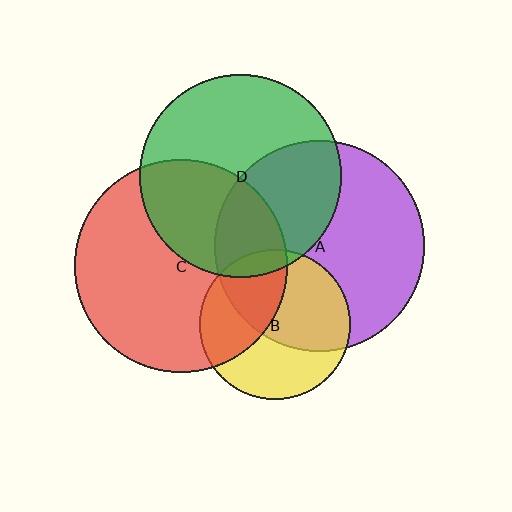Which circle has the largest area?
Circle C (red).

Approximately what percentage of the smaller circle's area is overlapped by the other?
Approximately 25%.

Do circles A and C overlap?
Yes.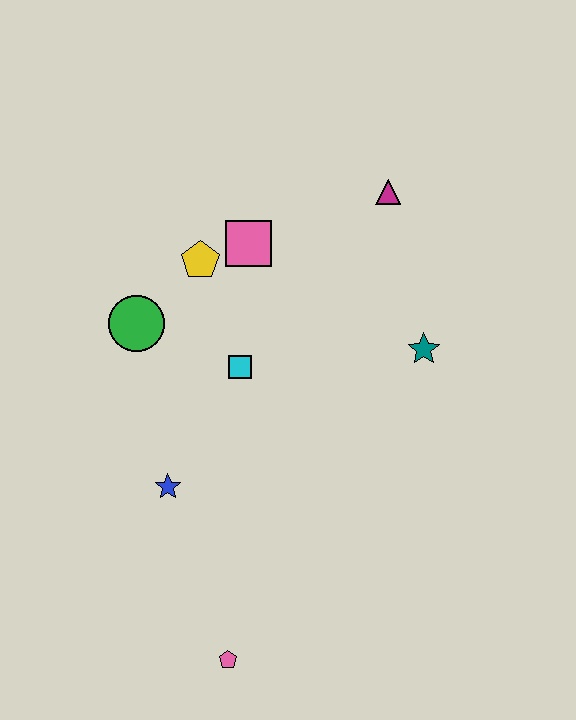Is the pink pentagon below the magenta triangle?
Yes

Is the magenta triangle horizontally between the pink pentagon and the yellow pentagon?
No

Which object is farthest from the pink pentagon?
The magenta triangle is farthest from the pink pentagon.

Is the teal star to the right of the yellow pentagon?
Yes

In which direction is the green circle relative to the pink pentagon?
The green circle is above the pink pentagon.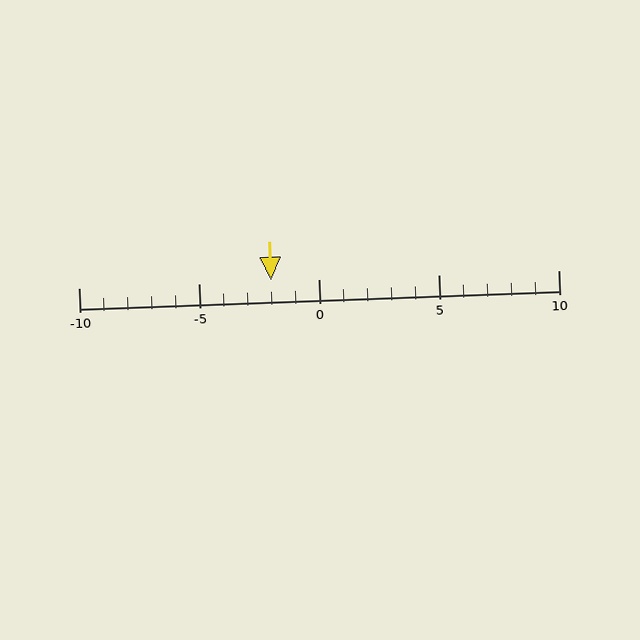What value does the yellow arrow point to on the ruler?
The yellow arrow points to approximately -2.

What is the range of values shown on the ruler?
The ruler shows values from -10 to 10.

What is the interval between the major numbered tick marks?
The major tick marks are spaced 5 units apart.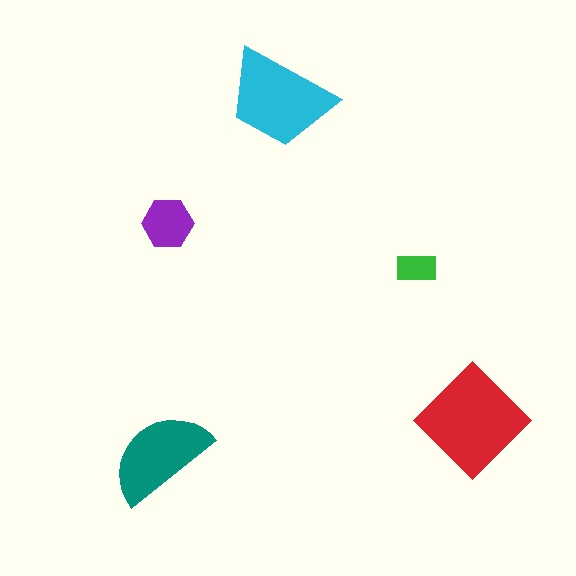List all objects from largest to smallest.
The red diamond, the cyan trapezoid, the teal semicircle, the purple hexagon, the green rectangle.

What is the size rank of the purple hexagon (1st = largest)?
4th.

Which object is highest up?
The cyan trapezoid is topmost.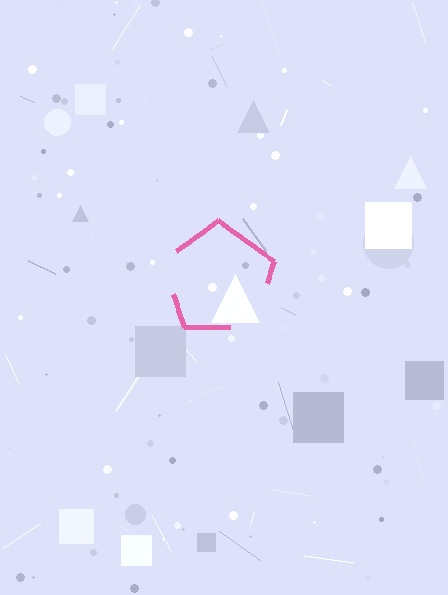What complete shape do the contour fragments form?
The contour fragments form a pentagon.